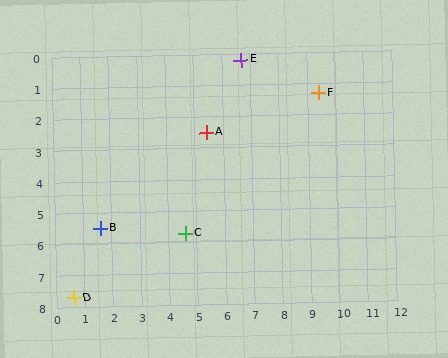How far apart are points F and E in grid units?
Points F and E are about 2.9 grid units apart.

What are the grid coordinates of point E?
Point E is at approximately (6.7, 0.2).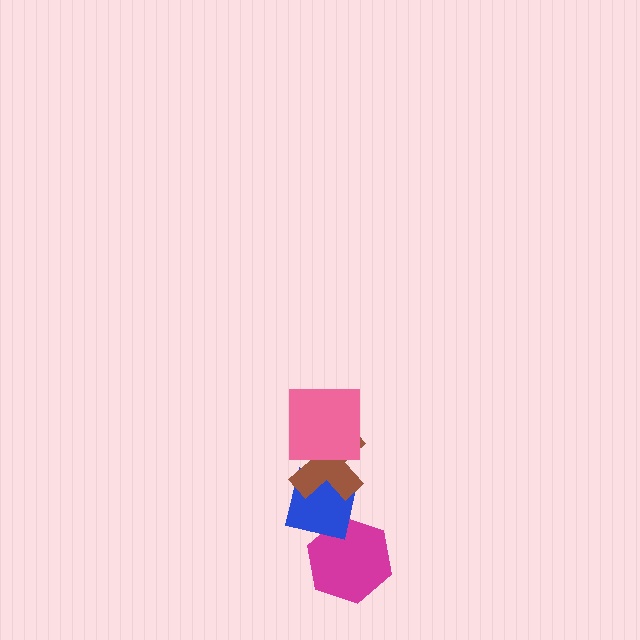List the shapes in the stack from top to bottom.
From top to bottom: the pink square, the brown cross, the blue square, the magenta hexagon.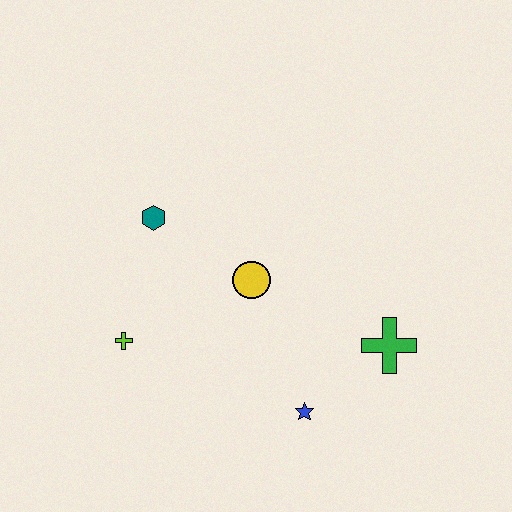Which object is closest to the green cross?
The blue star is closest to the green cross.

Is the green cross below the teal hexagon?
Yes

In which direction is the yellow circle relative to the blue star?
The yellow circle is above the blue star.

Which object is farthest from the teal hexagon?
The green cross is farthest from the teal hexagon.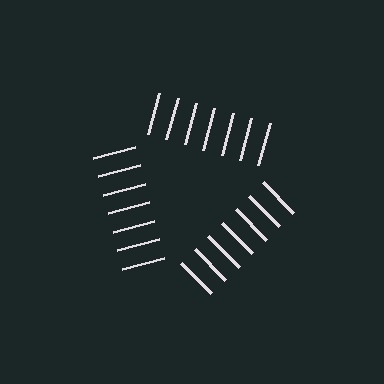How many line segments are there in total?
21 — 7 along each of the 3 edges.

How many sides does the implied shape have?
3 sides — the line-ends trace a triangle.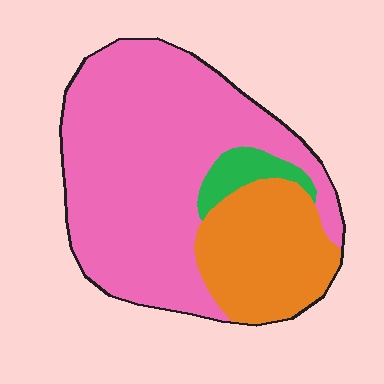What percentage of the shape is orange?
Orange takes up about one quarter (1/4) of the shape.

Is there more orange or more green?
Orange.